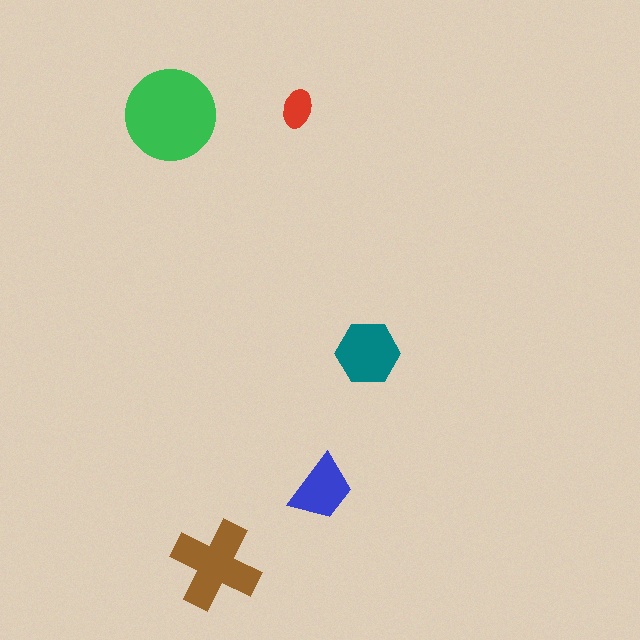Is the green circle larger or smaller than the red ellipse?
Larger.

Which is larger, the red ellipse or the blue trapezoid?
The blue trapezoid.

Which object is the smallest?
The red ellipse.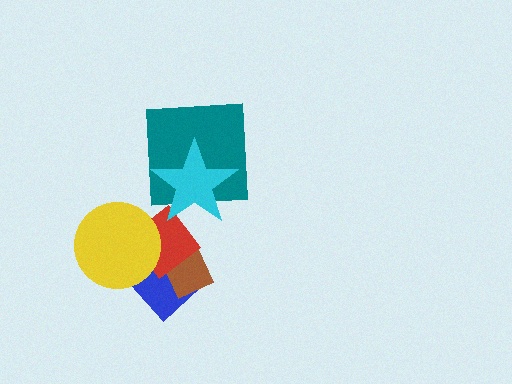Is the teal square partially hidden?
Yes, it is partially covered by another shape.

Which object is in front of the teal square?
The cyan star is in front of the teal square.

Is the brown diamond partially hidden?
Yes, it is partially covered by another shape.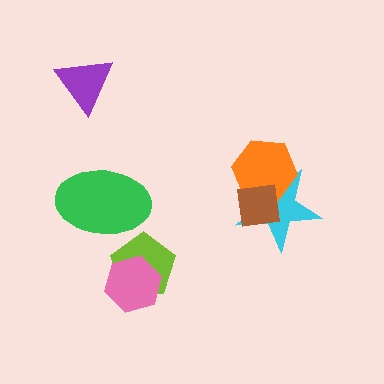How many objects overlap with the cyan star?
2 objects overlap with the cyan star.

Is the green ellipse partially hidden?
No, no other shape covers it.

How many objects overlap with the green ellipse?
0 objects overlap with the green ellipse.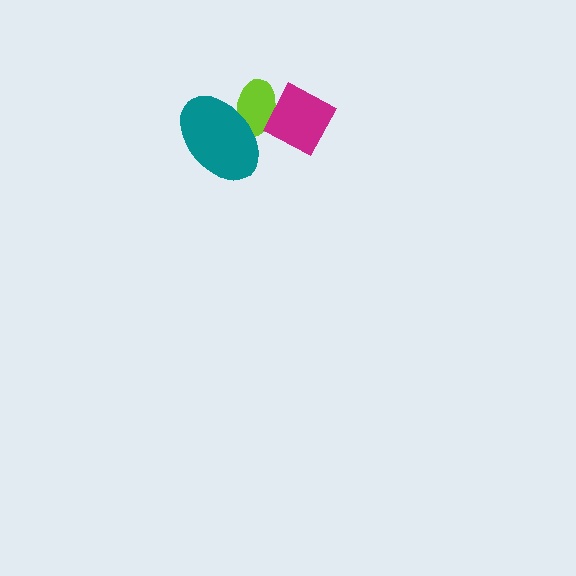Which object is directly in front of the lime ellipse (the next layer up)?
The magenta diamond is directly in front of the lime ellipse.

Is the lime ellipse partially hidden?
Yes, it is partially covered by another shape.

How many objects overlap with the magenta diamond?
1 object overlaps with the magenta diamond.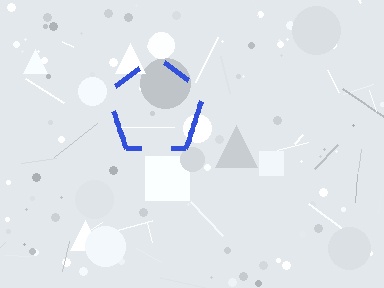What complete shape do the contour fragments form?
The contour fragments form a pentagon.